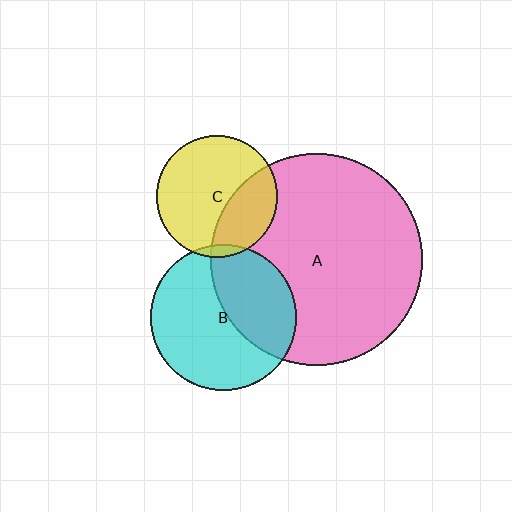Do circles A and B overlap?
Yes.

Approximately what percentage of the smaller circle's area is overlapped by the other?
Approximately 40%.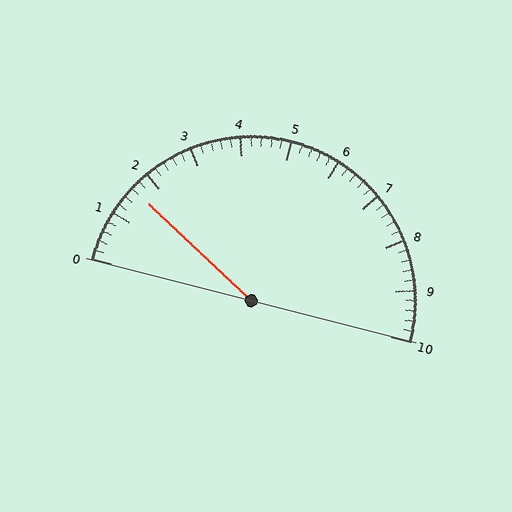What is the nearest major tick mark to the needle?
The nearest major tick mark is 2.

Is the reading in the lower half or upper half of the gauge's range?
The reading is in the lower half of the range (0 to 10).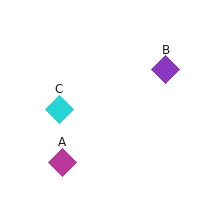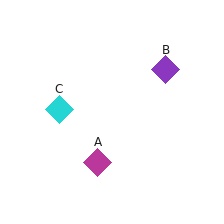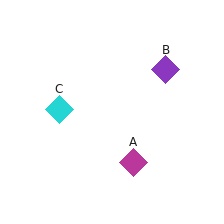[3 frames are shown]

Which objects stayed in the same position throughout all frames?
Purple diamond (object B) and cyan diamond (object C) remained stationary.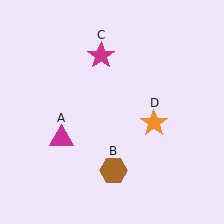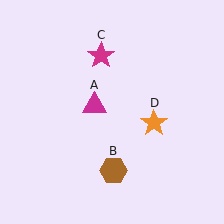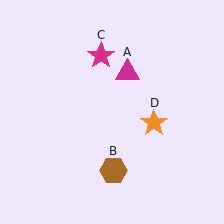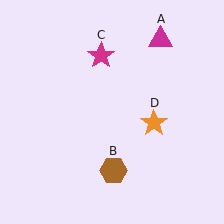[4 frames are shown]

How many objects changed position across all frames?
1 object changed position: magenta triangle (object A).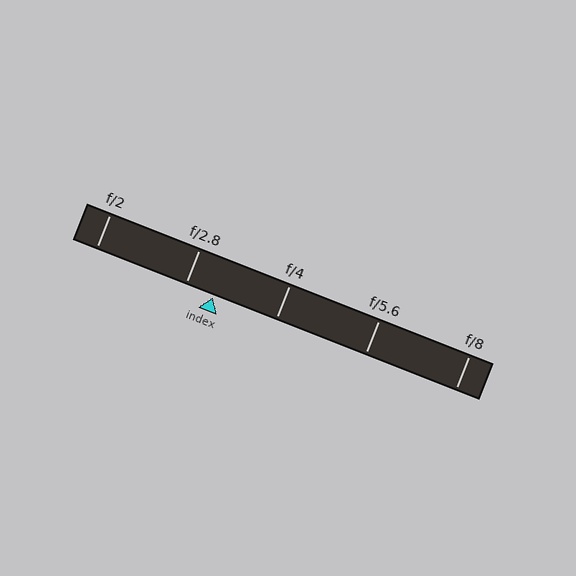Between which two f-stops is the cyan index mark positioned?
The index mark is between f/2.8 and f/4.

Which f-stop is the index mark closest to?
The index mark is closest to f/2.8.